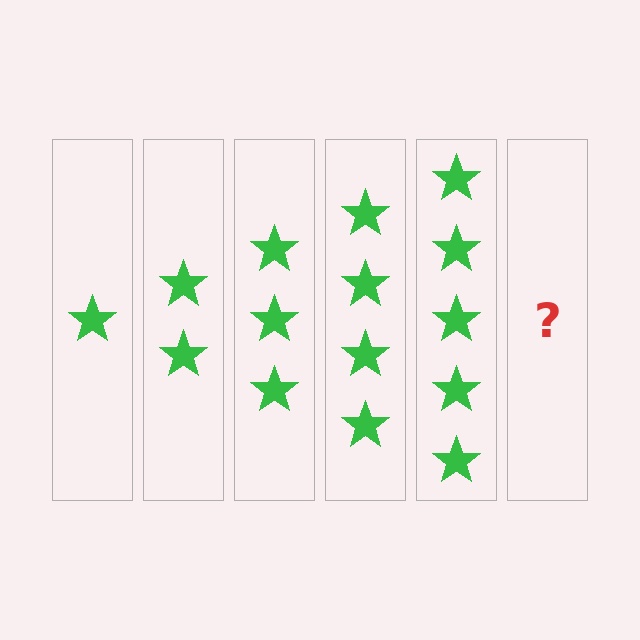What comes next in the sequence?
The next element should be 6 stars.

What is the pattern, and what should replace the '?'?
The pattern is that each step adds one more star. The '?' should be 6 stars.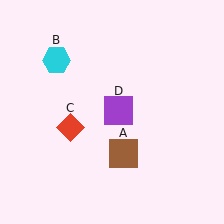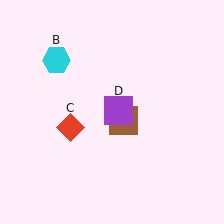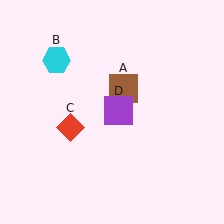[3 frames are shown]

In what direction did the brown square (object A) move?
The brown square (object A) moved up.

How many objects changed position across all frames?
1 object changed position: brown square (object A).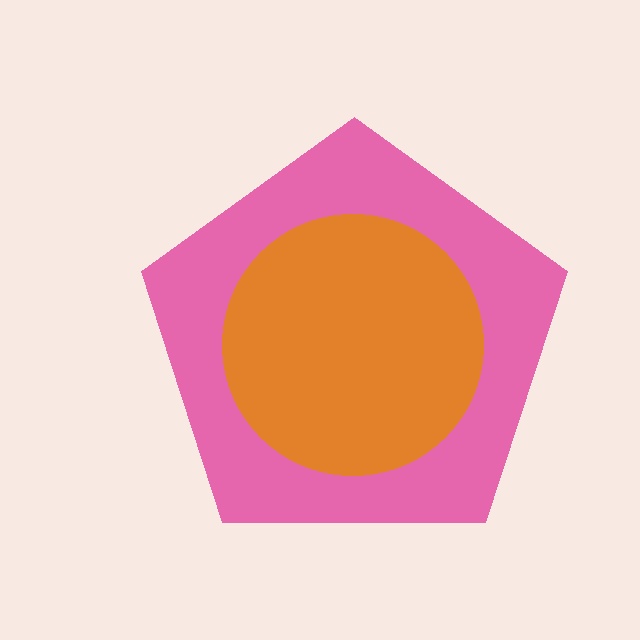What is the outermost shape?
The pink pentagon.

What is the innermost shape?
The orange circle.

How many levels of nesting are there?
2.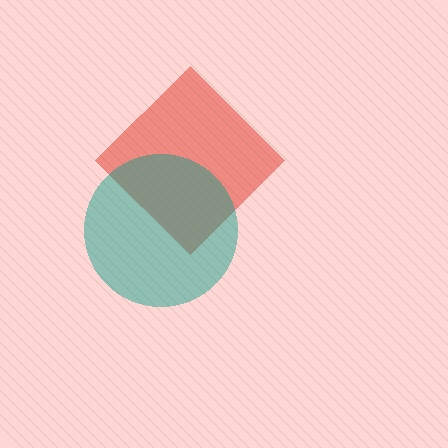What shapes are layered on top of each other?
The layered shapes are: a red diamond, a teal circle.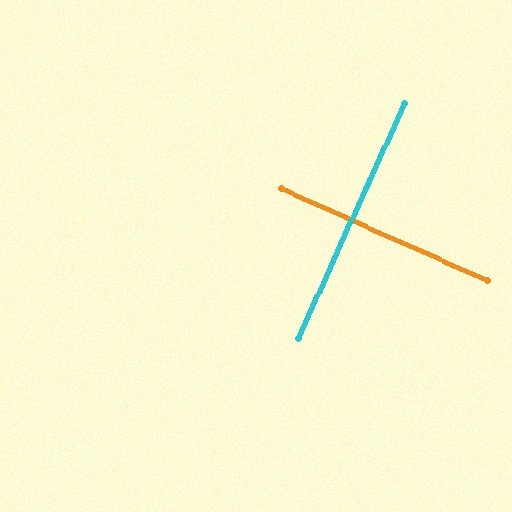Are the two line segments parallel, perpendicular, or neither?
Perpendicular — they meet at approximately 90°.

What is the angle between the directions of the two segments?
Approximately 90 degrees.